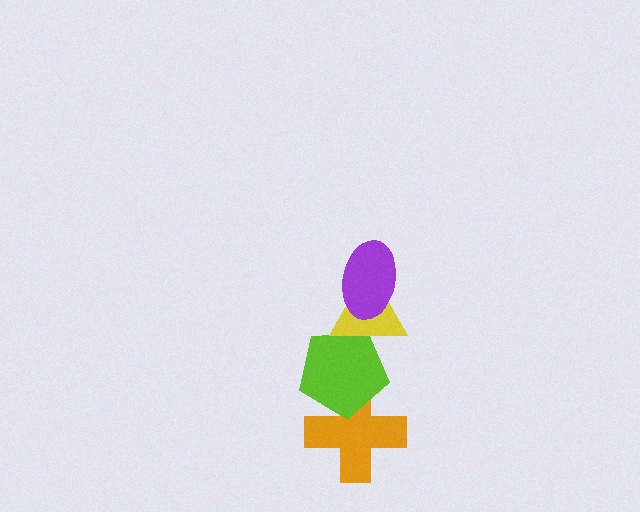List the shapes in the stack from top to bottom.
From top to bottom: the purple ellipse, the yellow triangle, the lime pentagon, the orange cross.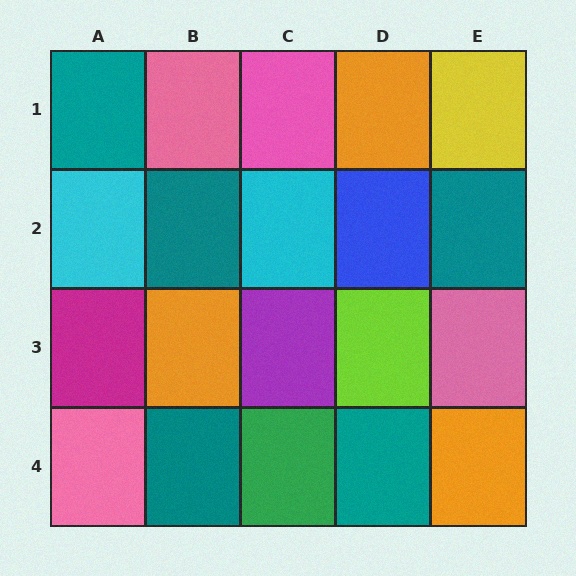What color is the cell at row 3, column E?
Pink.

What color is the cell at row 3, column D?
Lime.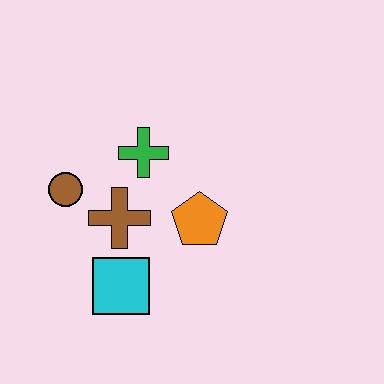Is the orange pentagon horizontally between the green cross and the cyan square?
No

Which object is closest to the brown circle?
The brown cross is closest to the brown circle.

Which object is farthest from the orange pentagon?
The brown circle is farthest from the orange pentagon.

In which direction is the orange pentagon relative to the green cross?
The orange pentagon is below the green cross.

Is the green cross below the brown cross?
No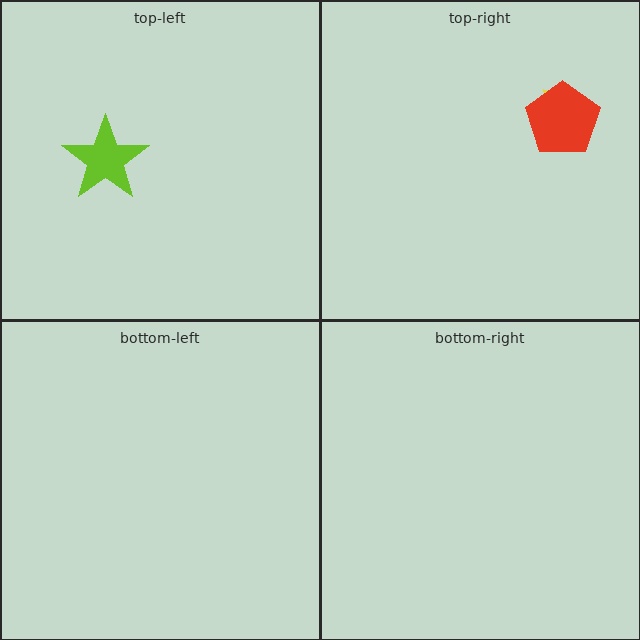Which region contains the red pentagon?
The top-right region.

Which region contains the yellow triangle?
The top-right region.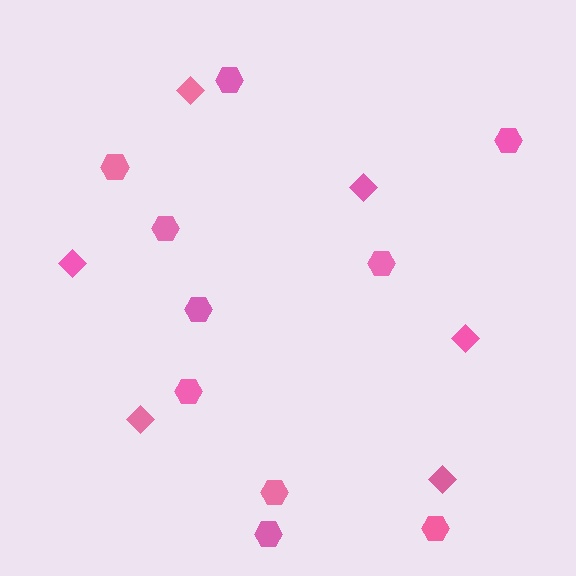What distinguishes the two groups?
There are 2 groups: one group of hexagons (10) and one group of diamonds (6).